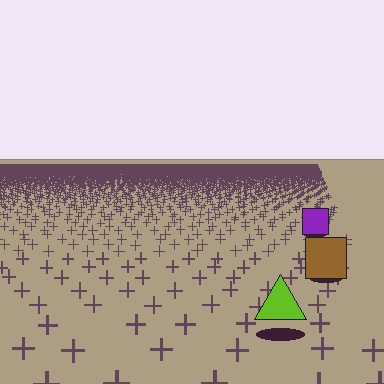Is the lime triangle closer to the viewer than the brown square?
Yes. The lime triangle is closer — you can tell from the texture gradient: the ground texture is coarser near it.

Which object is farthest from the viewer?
The purple square is farthest from the viewer. It appears smaller and the ground texture around it is denser.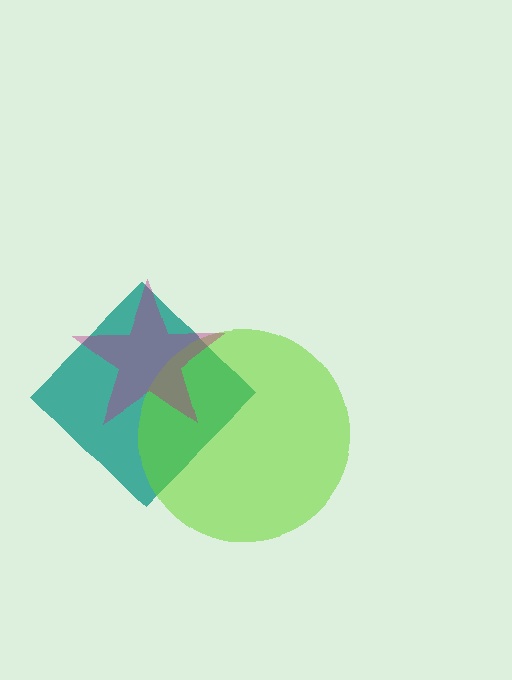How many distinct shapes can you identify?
There are 3 distinct shapes: a teal diamond, a lime circle, a magenta star.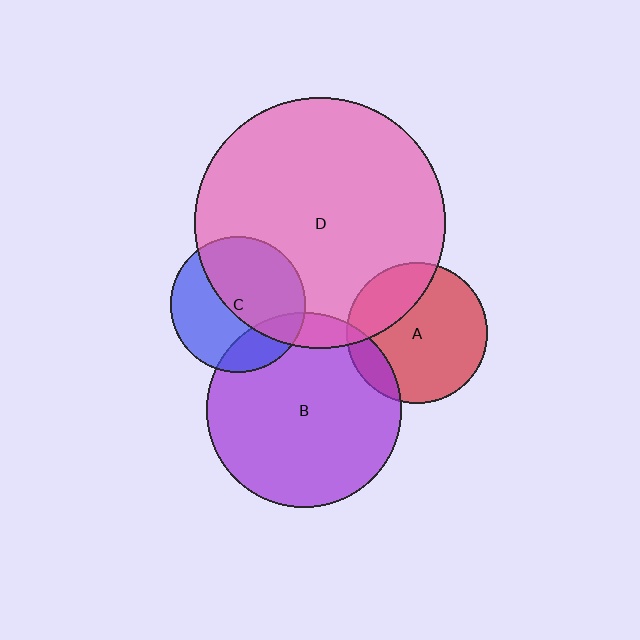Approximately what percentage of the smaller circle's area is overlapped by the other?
Approximately 25%.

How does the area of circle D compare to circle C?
Approximately 3.5 times.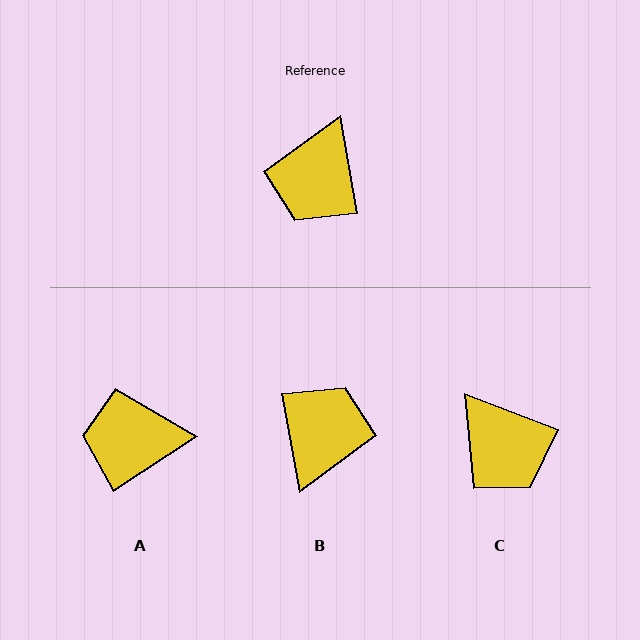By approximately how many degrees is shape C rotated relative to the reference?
Approximately 59 degrees counter-clockwise.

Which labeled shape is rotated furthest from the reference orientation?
B, about 180 degrees away.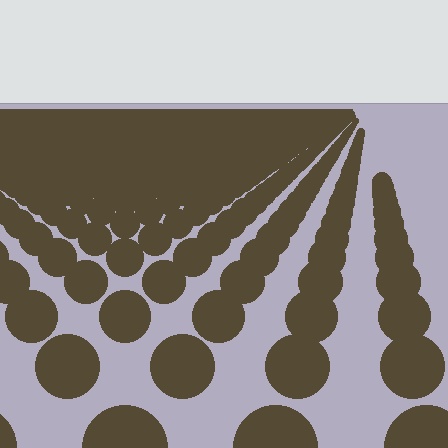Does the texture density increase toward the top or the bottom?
Density increases toward the top.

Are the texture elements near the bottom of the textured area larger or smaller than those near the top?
Larger. Near the bottom, elements are closer to the viewer and appear at a bigger on-screen size.